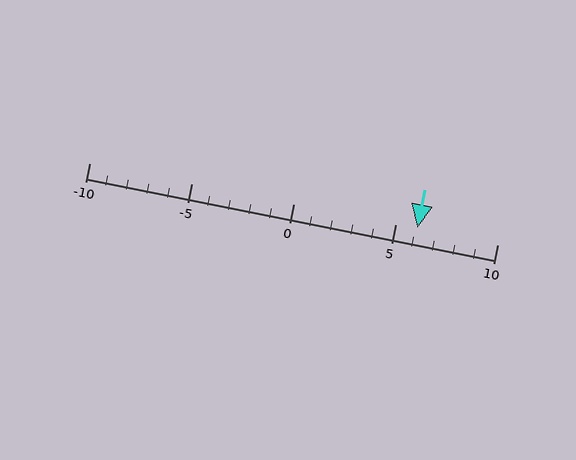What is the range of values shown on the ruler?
The ruler shows values from -10 to 10.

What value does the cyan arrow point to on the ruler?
The cyan arrow points to approximately 6.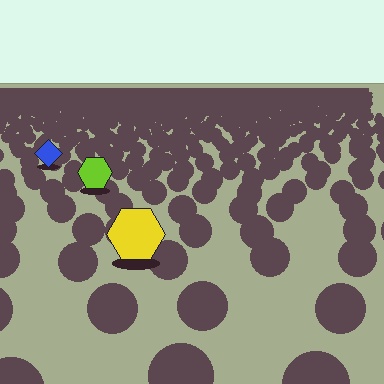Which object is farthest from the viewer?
The blue diamond is farthest from the viewer. It appears smaller and the ground texture around it is denser.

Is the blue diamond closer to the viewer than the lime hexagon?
No. The lime hexagon is closer — you can tell from the texture gradient: the ground texture is coarser near it.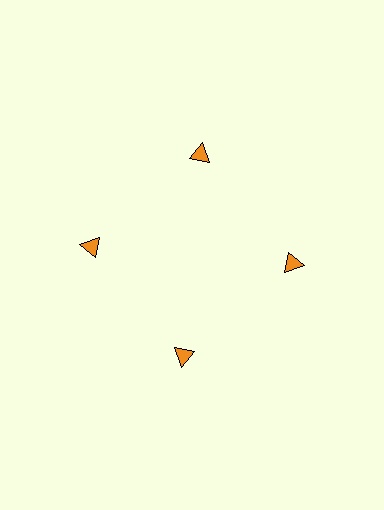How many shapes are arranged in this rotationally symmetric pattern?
There are 4 shapes, arranged in 4 groups of 1.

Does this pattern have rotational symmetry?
Yes, this pattern has 4-fold rotational symmetry. It looks the same after rotating 90 degrees around the center.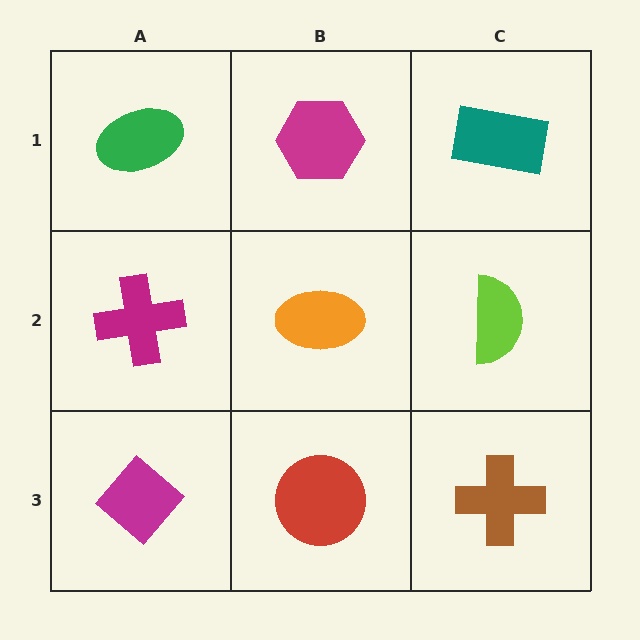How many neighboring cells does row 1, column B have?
3.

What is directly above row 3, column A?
A magenta cross.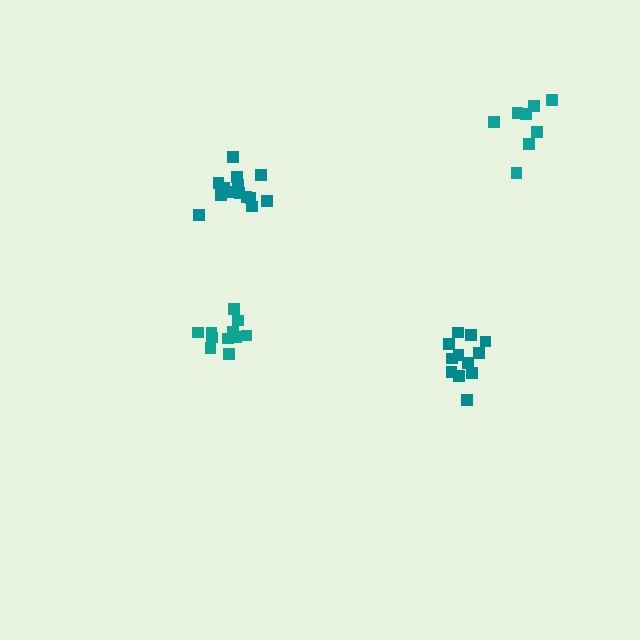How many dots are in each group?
Group 1: 12 dots, Group 2: 14 dots, Group 3: 9 dots, Group 4: 11 dots (46 total).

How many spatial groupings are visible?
There are 4 spatial groupings.